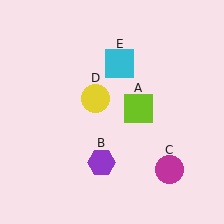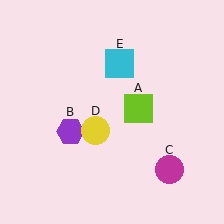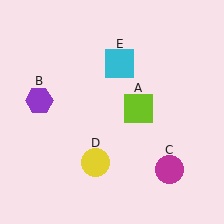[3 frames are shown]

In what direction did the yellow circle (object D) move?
The yellow circle (object D) moved down.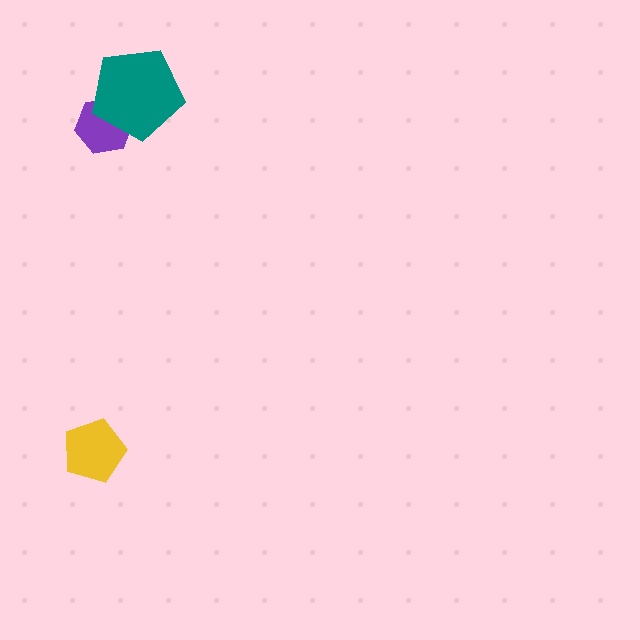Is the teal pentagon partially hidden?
No, no other shape covers it.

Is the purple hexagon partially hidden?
Yes, it is partially covered by another shape.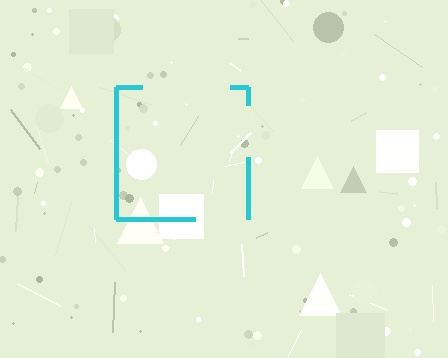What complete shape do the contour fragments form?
The contour fragments form a square.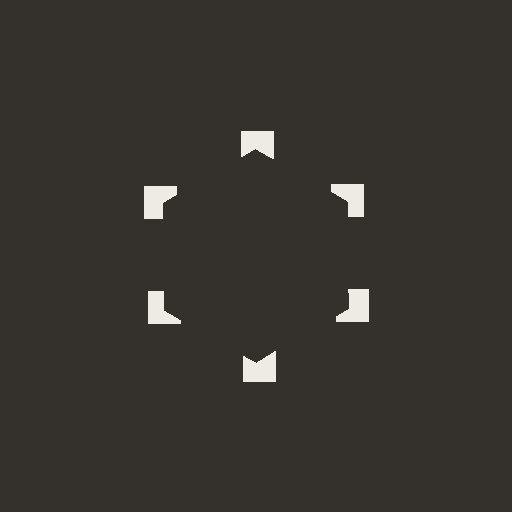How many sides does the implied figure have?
6 sides.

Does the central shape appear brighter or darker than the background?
It typically appears slightly darker than the background, even though no actual brightness change is drawn.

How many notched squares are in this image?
There are 6 — one at each vertex of the illusory hexagon.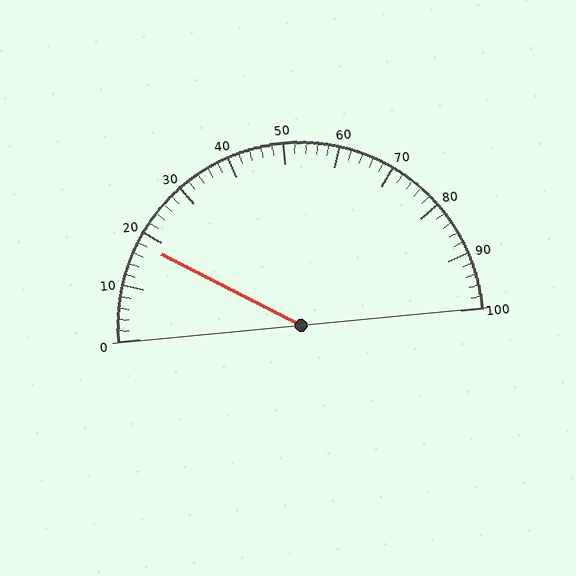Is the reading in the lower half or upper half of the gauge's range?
The reading is in the lower half of the range (0 to 100).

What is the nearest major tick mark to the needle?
The nearest major tick mark is 20.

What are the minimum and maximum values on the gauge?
The gauge ranges from 0 to 100.